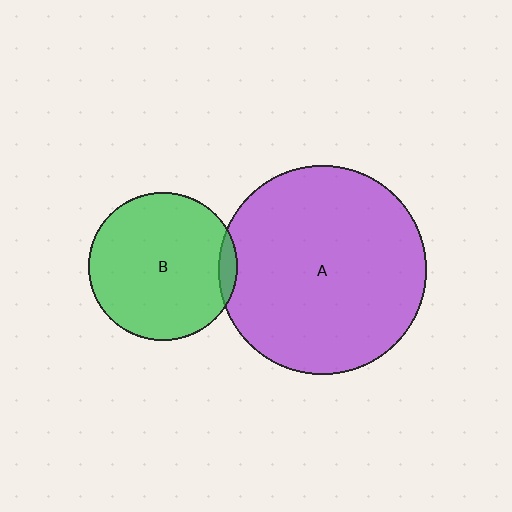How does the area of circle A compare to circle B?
Approximately 2.0 times.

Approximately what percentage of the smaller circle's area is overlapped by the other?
Approximately 5%.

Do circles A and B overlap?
Yes.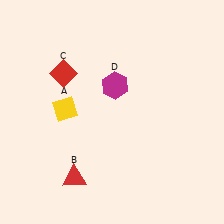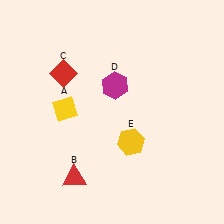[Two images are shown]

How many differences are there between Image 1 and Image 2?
There is 1 difference between the two images.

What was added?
A yellow hexagon (E) was added in Image 2.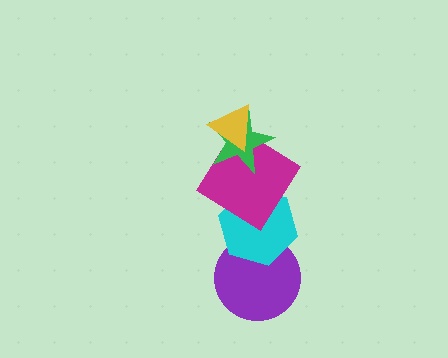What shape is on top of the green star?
The yellow triangle is on top of the green star.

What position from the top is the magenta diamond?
The magenta diamond is 3rd from the top.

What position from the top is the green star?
The green star is 2nd from the top.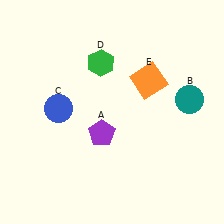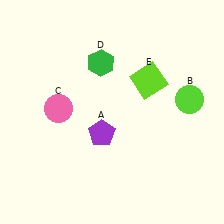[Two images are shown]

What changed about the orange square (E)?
In Image 1, E is orange. In Image 2, it changed to lime.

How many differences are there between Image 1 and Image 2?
There are 3 differences between the two images.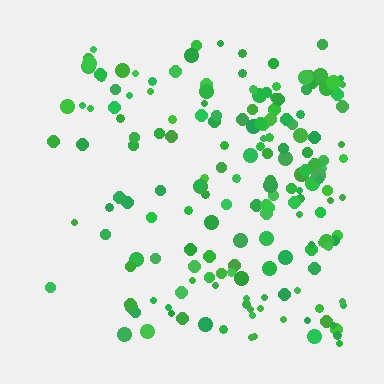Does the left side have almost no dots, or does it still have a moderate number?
Still a moderate number, just noticeably fewer than the right.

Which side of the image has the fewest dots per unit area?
The left.